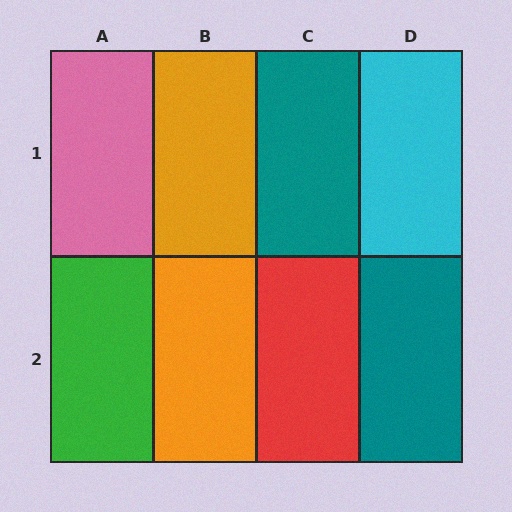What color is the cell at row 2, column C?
Red.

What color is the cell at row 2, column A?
Green.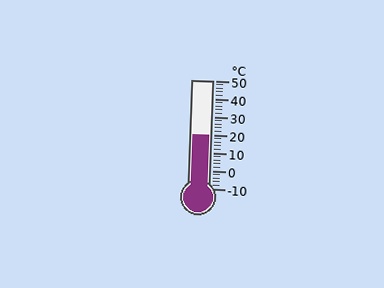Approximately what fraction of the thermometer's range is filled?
The thermometer is filled to approximately 50% of its range.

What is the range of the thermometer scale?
The thermometer scale ranges from -10°C to 50°C.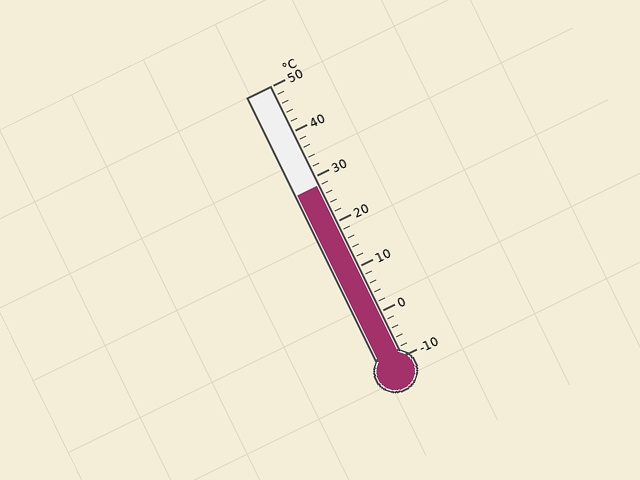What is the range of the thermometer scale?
The thermometer scale ranges from -10°C to 50°C.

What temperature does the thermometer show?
The thermometer shows approximately 28°C.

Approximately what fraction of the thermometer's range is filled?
The thermometer is filled to approximately 65% of its range.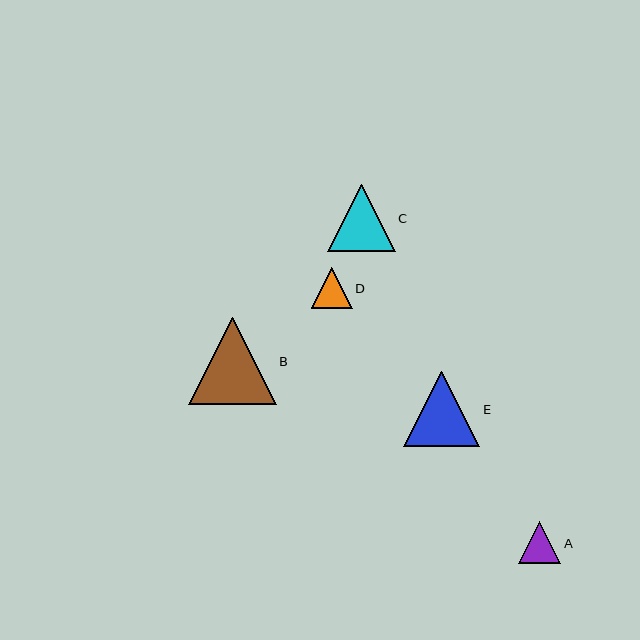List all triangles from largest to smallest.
From largest to smallest: B, E, C, A, D.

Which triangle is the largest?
Triangle B is the largest with a size of approximately 88 pixels.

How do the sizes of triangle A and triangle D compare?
Triangle A and triangle D are approximately the same size.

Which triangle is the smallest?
Triangle D is the smallest with a size of approximately 41 pixels.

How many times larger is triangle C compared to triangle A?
Triangle C is approximately 1.6 times the size of triangle A.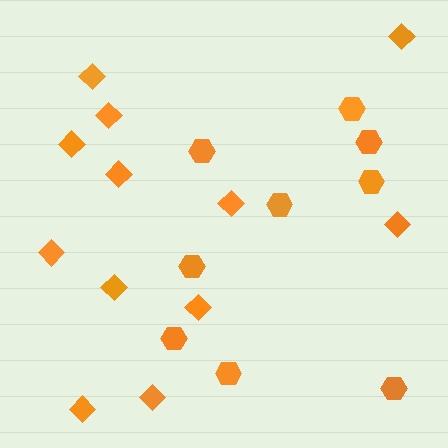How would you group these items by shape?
There are 2 groups: one group of hexagons (9) and one group of diamonds (12).